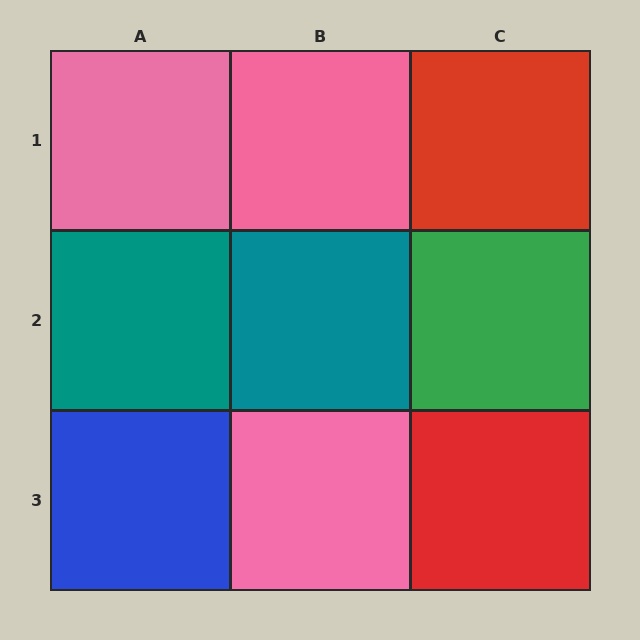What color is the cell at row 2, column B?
Teal.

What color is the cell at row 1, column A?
Pink.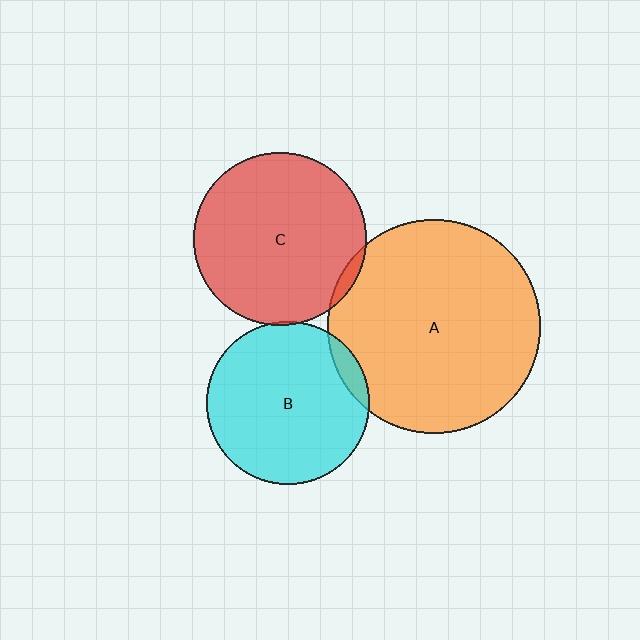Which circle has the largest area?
Circle A (orange).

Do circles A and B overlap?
Yes.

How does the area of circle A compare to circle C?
Approximately 1.5 times.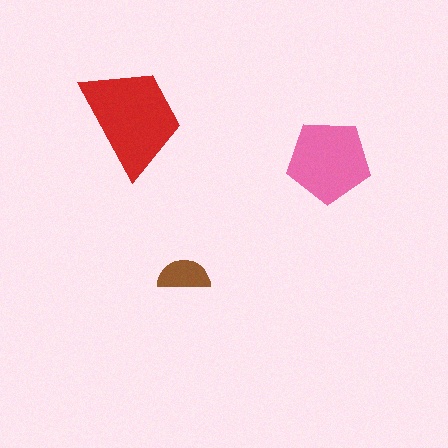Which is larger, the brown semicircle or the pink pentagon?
The pink pentagon.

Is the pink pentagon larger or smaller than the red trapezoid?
Smaller.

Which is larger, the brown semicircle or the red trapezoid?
The red trapezoid.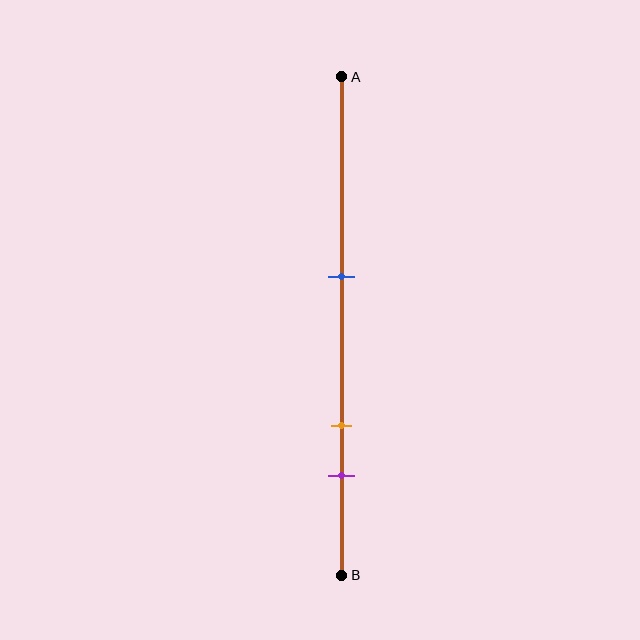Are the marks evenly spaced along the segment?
No, the marks are not evenly spaced.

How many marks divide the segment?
There are 3 marks dividing the segment.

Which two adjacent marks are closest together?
The orange and purple marks are the closest adjacent pair.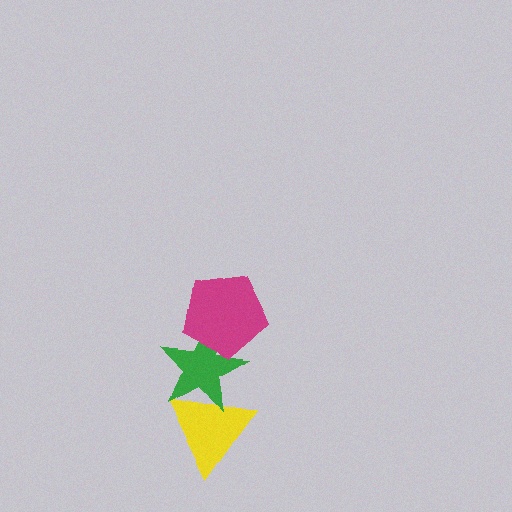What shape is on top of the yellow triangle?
The green star is on top of the yellow triangle.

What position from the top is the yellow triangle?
The yellow triangle is 3rd from the top.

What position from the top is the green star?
The green star is 2nd from the top.